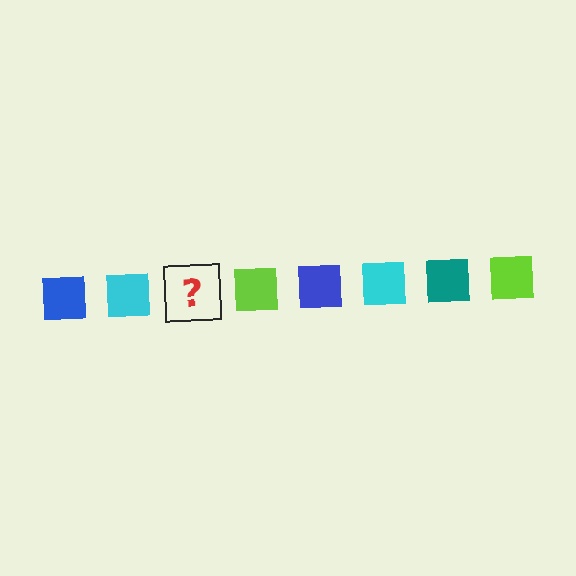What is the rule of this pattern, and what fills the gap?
The rule is that the pattern cycles through blue, cyan, teal, lime squares. The gap should be filled with a teal square.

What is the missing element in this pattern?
The missing element is a teal square.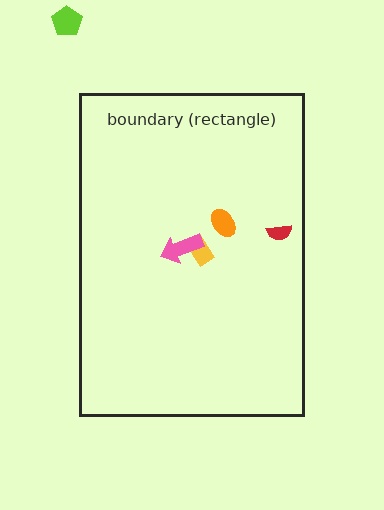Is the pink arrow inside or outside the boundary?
Inside.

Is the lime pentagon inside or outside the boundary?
Outside.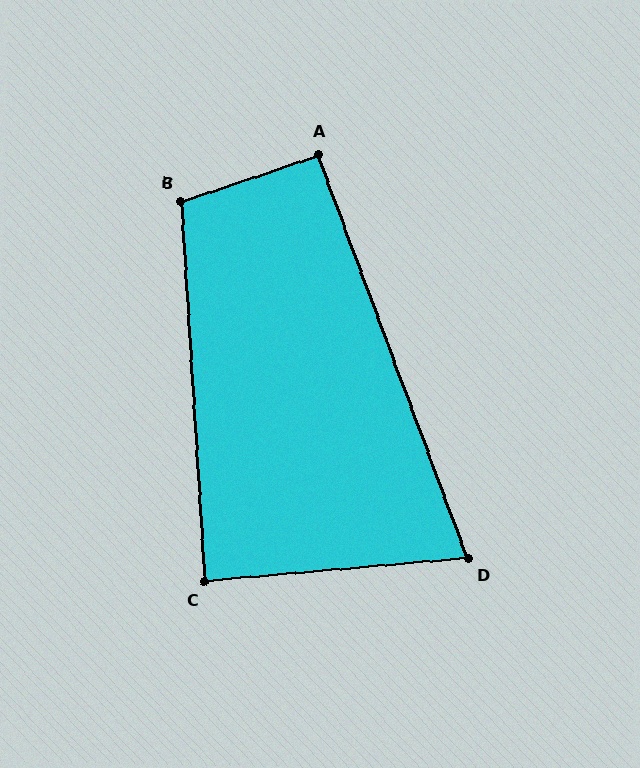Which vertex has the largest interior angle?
B, at approximately 105 degrees.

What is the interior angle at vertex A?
Approximately 92 degrees (approximately right).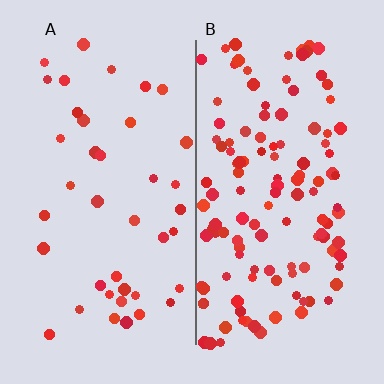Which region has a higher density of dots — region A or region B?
B (the right).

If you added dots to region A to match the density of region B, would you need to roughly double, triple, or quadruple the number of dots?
Approximately triple.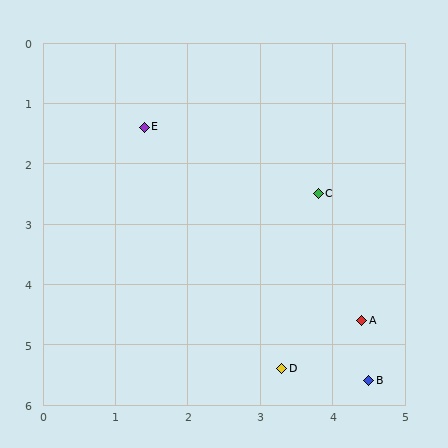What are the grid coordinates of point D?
Point D is at approximately (3.3, 5.4).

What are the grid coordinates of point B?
Point B is at approximately (4.5, 5.6).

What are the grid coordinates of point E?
Point E is at approximately (1.4, 1.4).